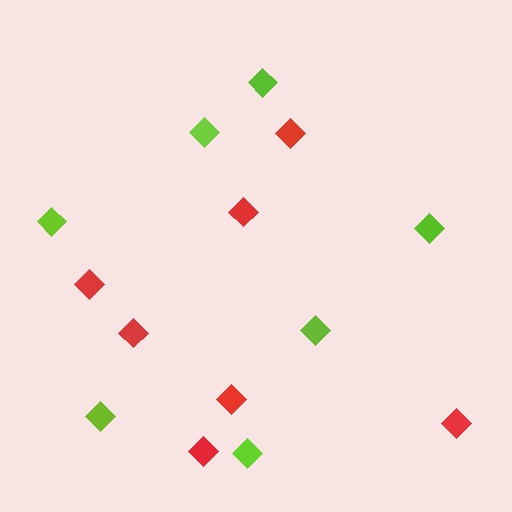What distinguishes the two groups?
There are 2 groups: one group of red diamonds (7) and one group of lime diamonds (7).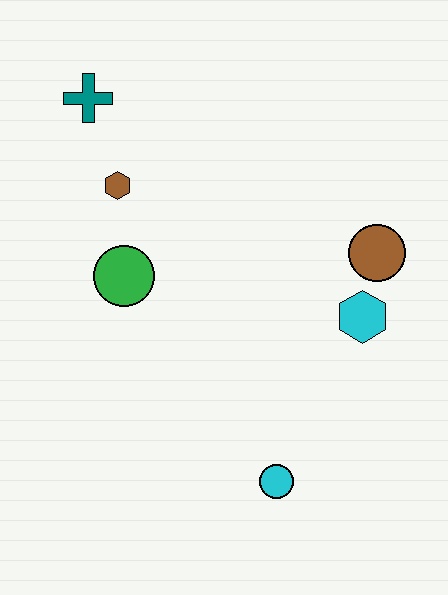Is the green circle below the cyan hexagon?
No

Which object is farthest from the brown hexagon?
The cyan circle is farthest from the brown hexagon.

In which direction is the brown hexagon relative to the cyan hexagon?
The brown hexagon is to the left of the cyan hexagon.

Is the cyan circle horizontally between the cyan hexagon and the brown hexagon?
Yes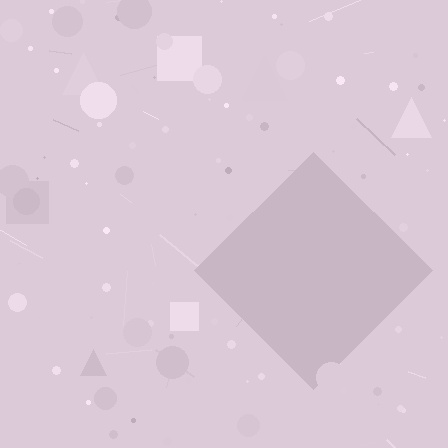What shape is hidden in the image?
A diamond is hidden in the image.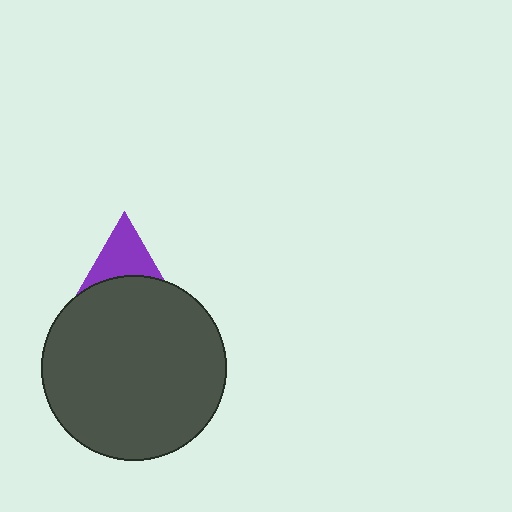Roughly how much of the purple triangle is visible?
A small part of it is visible (roughly 41%).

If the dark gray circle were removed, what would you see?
You would see the complete purple triangle.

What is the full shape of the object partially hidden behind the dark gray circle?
The partially hidden object is a purple triangle.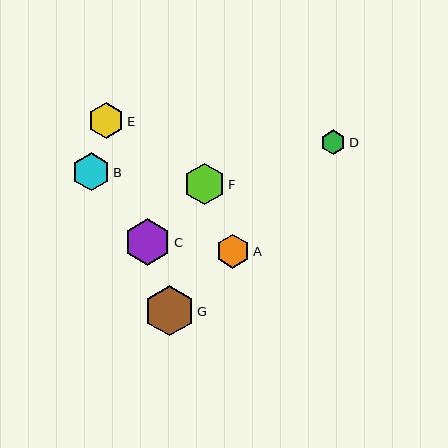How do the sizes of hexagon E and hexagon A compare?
Hexagon E and hexagon A are approximately the same size.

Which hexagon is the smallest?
Hexagon D is the smallest with a size of approximately 25 pixels.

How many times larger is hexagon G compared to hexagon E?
Hexagon G is approximately 1.4 times the size of hexagon E.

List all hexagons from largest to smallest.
From largest to smallest: G, C, F, B, E, A, D.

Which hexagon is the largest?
Hexagon G is the largest with a size of approximately 50 pixels.